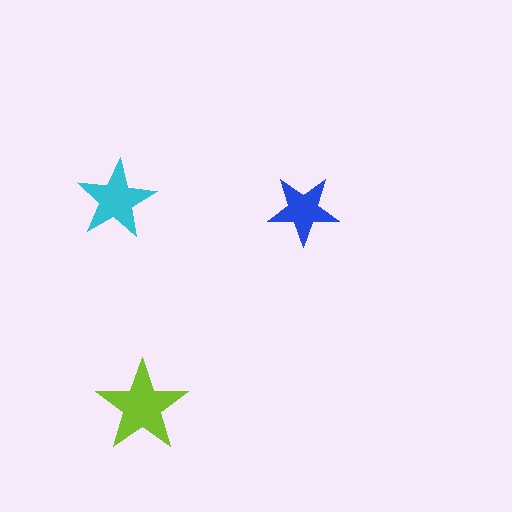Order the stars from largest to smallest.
the lime one, the cyan one, the blue one.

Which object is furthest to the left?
The cyan star is leftmost.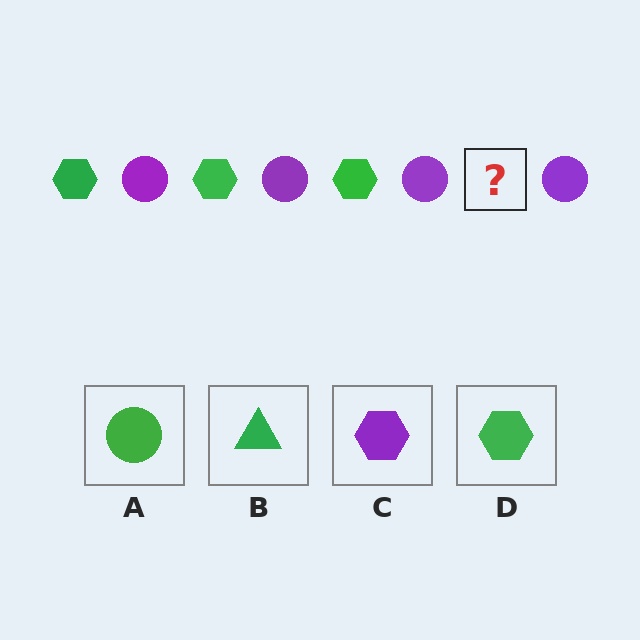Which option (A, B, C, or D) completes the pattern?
D.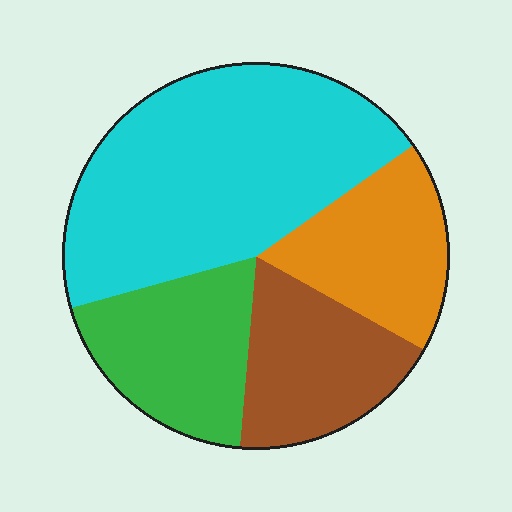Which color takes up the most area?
Cyan, at roughly 45%.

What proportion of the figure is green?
Green covers around 20% of the figure.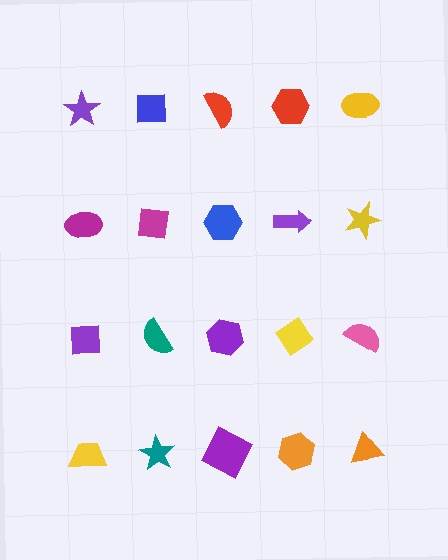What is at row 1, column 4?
A red hexagon.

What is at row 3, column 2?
A teal semicircle.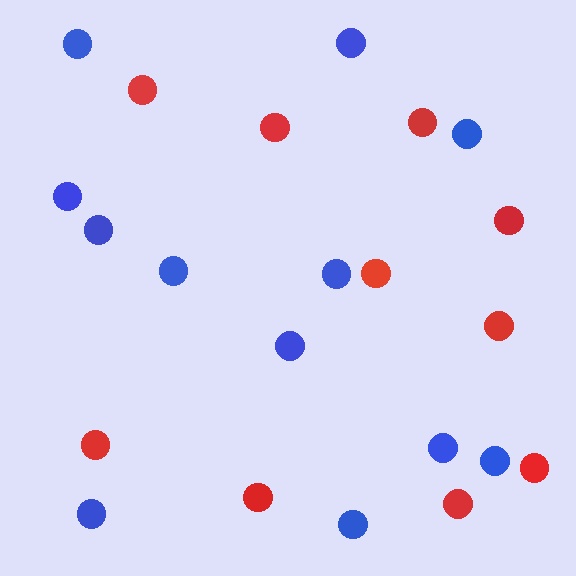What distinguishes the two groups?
There are 2 groups: one group of red circles (10) and one group of blue circles (12).